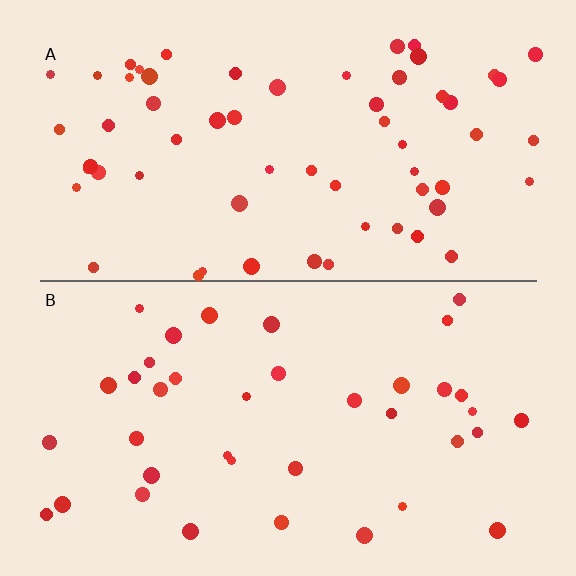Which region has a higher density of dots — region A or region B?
A (the top).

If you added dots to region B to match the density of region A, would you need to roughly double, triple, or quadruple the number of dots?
Approximately double.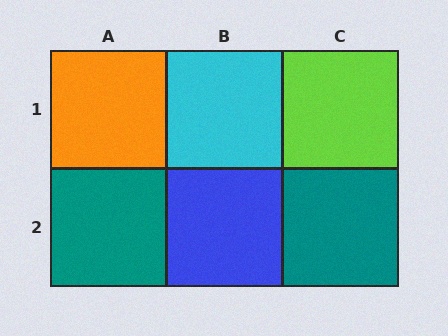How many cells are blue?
1 cell is blue.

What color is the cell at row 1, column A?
Orange.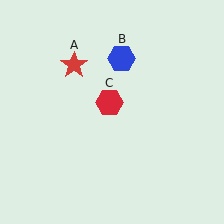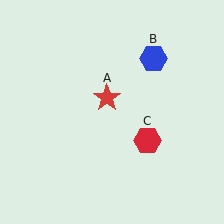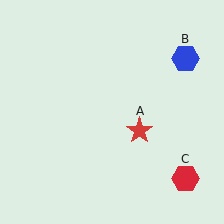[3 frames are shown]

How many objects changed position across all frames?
3 objects changed position: red star (object A), blue hexagon (object B), red hexagon (object C).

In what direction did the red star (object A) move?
The red star (object A) moved down and to the right.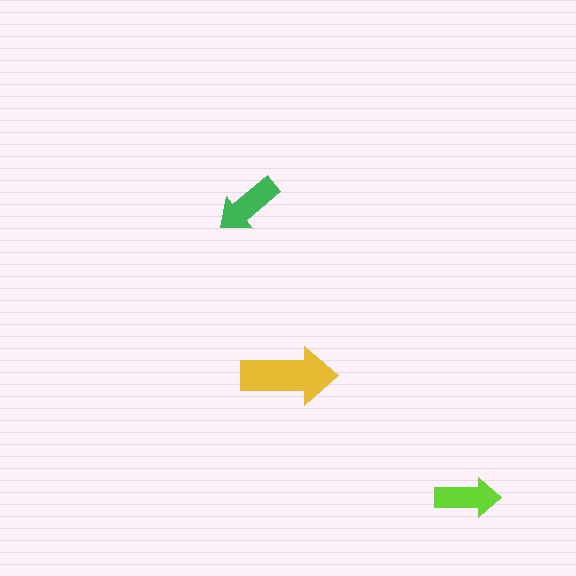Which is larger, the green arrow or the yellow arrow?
The yellow one.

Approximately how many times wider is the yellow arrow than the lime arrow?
About 1.5 times wider.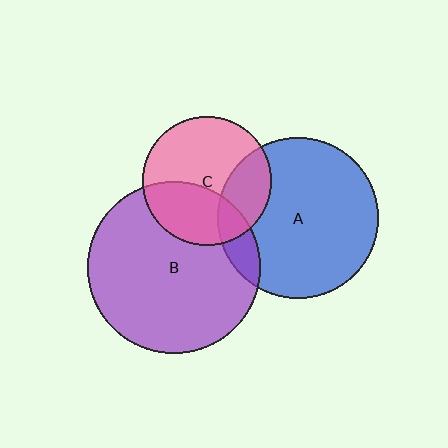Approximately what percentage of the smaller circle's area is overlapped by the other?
Approximately 10%.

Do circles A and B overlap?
Yes.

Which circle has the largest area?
Circle B (purple).